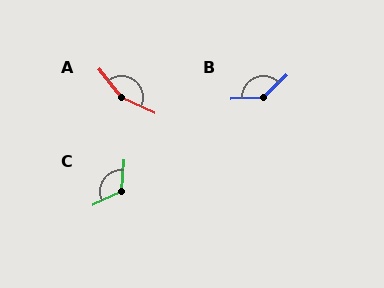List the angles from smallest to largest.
C (119°), B (139°), A (153°).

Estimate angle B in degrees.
Approximately 139 degrees.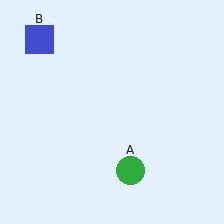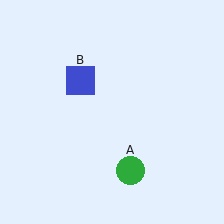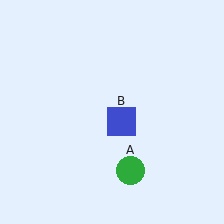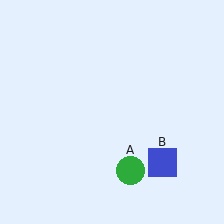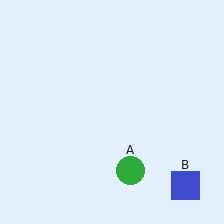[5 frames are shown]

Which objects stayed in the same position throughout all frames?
Green circle (object A) remained stationary.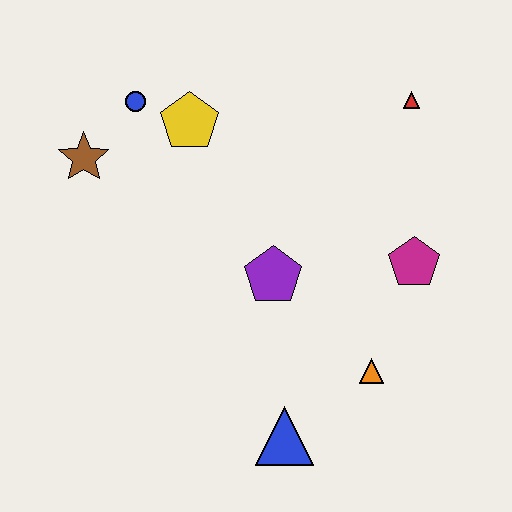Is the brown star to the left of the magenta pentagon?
Yes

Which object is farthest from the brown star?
The orange triangle is farthest from the brown star.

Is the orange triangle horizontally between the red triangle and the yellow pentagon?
Yes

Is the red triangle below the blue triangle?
No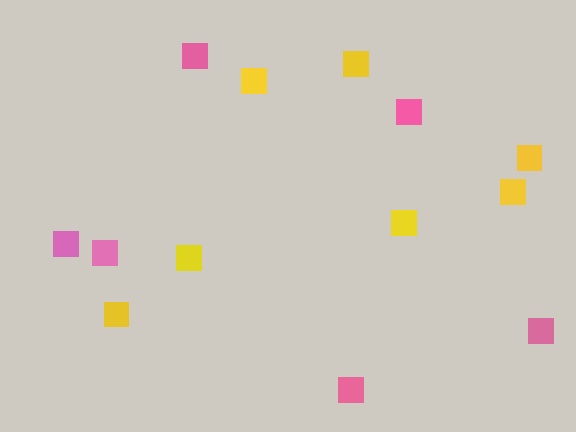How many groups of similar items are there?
There are 2 groups: one group of pink squares (6) and one group of yellow squares (7).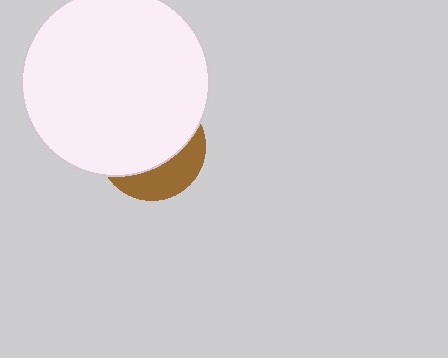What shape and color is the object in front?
The object in front is a white circle.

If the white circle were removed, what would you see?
You would see the complete brown circle.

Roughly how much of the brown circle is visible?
A small part of it is visible (roughly 32%).